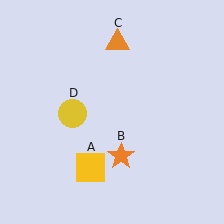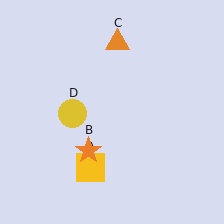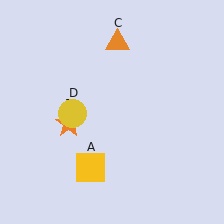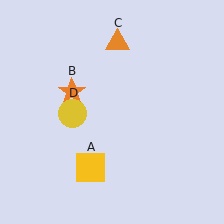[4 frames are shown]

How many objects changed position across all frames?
1 object changed position: orange star (object B).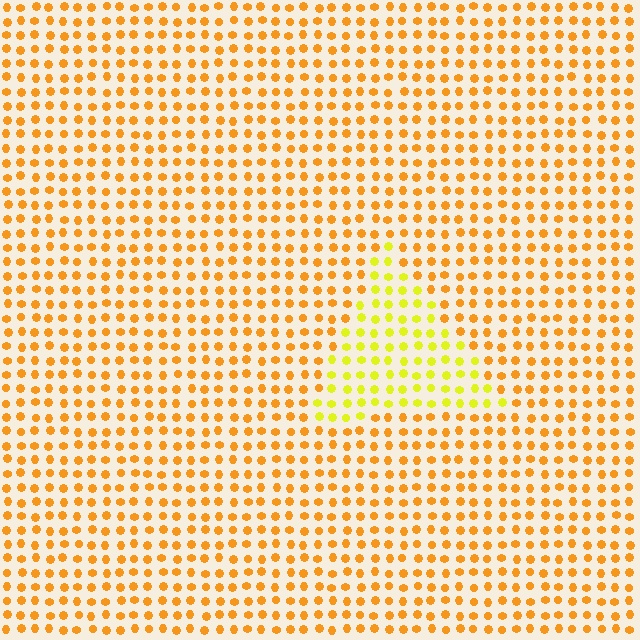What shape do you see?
I see a triangle.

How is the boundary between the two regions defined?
The boundary is defined purely by a slight shift in hue (about 32 degrees). Spacing, size, and orientation are identical on both sides.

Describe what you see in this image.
The image is filled with small orange elements in a uniform arrangement. A triangle-shaped region is visible where the elements are tinted to a slightly different hue, forming a subtle color boundary.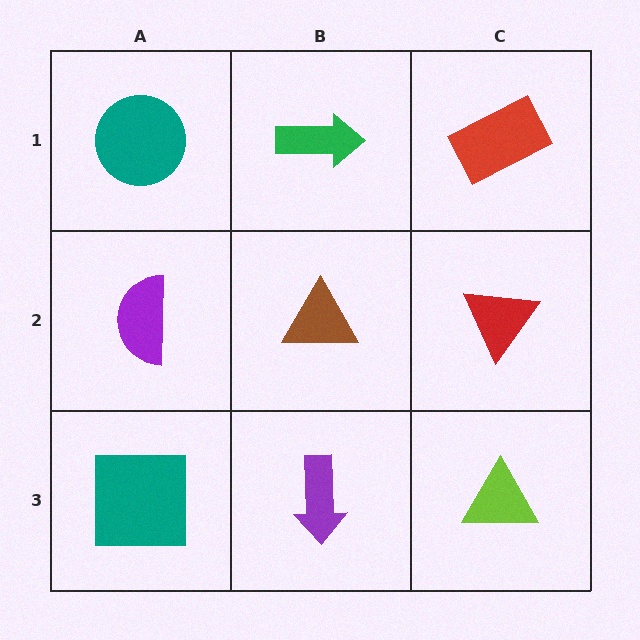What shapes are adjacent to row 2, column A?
A teal circle (row 1, column A), a teal square (row 3, column A), a brown triangle (row 2, column B).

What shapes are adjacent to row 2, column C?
A red rectangle (row 1, column C), a lime triangle (row 3, column C), a brown triangle (row 2, column B).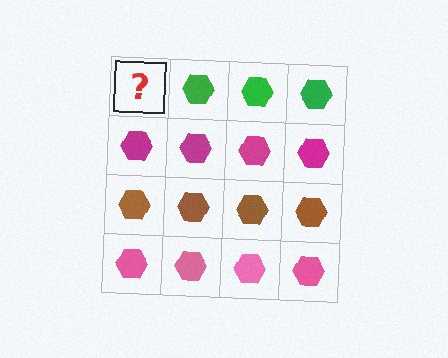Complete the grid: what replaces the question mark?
The question mark should be replaced with a green hexagon.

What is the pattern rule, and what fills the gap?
The rule is that each row has a consistent color. The gap should be filled with a green hexagon.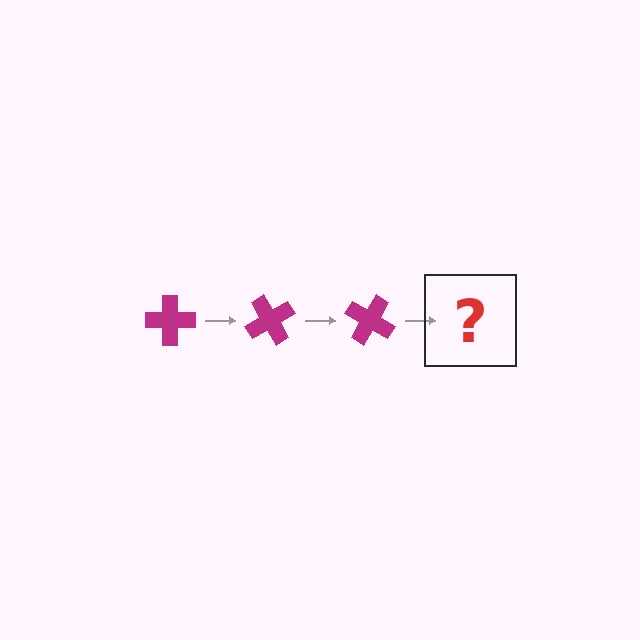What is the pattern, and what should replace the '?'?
The pattern is that the cross rotates 60 degrees each step. The '?' should be a magenta cross rotated 180 degrees.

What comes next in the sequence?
The next element should be a magenta cross rotated 180 degrees.